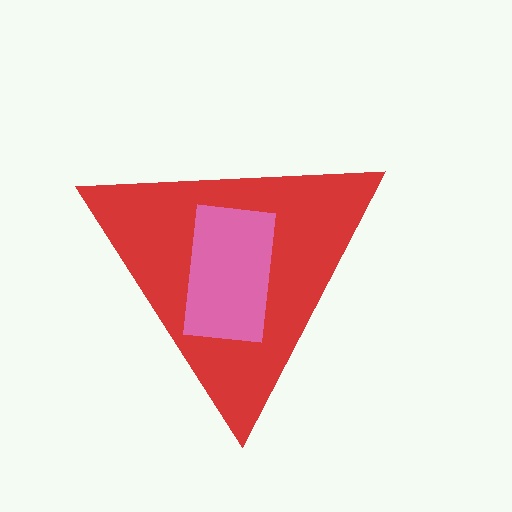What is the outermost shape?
The red triangle.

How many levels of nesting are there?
2.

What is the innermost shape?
The pink rectangle.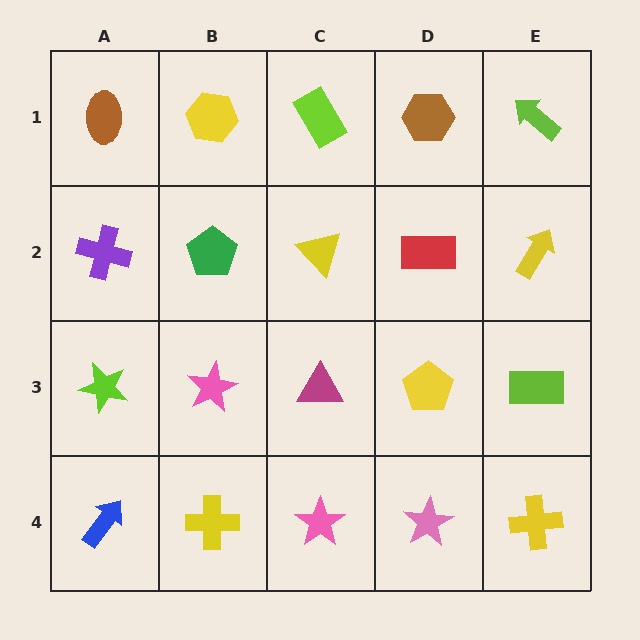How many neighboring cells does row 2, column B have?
4.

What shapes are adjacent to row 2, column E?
A lime arrow (row 1, column E), a lime rectangle (row 3, column E), a red rectangle (row 2, column D).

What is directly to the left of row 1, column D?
A lime rectangle.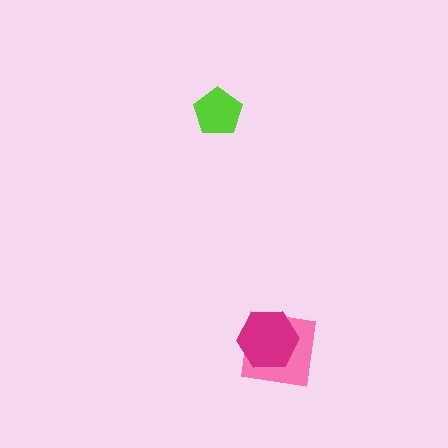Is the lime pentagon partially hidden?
No, no other shape covers it.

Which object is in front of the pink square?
The magenta hexagon is in front of the pink square.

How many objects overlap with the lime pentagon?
0 objects overlap with the lime pentagon.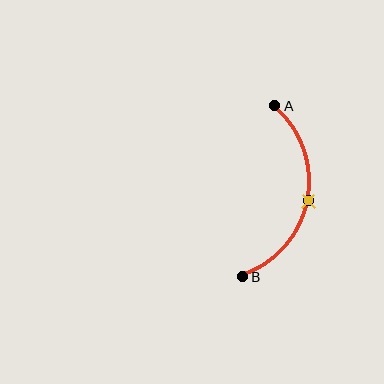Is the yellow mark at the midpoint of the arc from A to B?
Yes. The yellow mark lies on the arc at equal arc-length from both A and B — it is the arc midpoint.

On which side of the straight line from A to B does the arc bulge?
The arc bulges to the right of the straight line connecting A and B.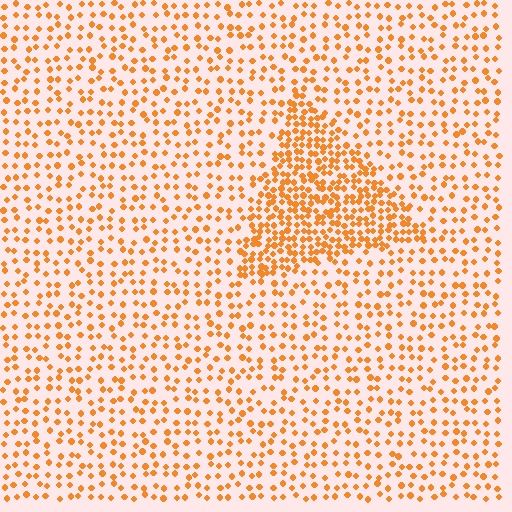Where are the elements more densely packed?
The elements are more densely packed inside the triangle boundary.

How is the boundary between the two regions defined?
The boundary is defined by a change in element density (approximately 2.2x ratio). All elements are the same color, size, and shape.